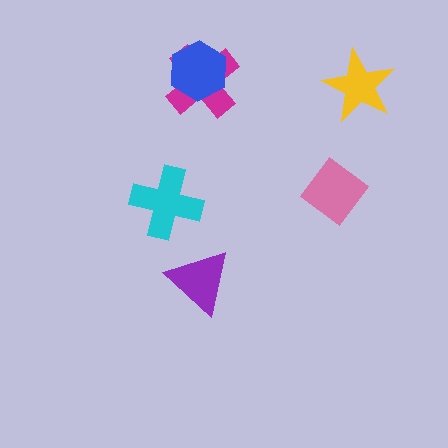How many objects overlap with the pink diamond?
0 objects overlap with the pink diamond.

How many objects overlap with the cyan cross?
0 objects overlap with the cyan cross.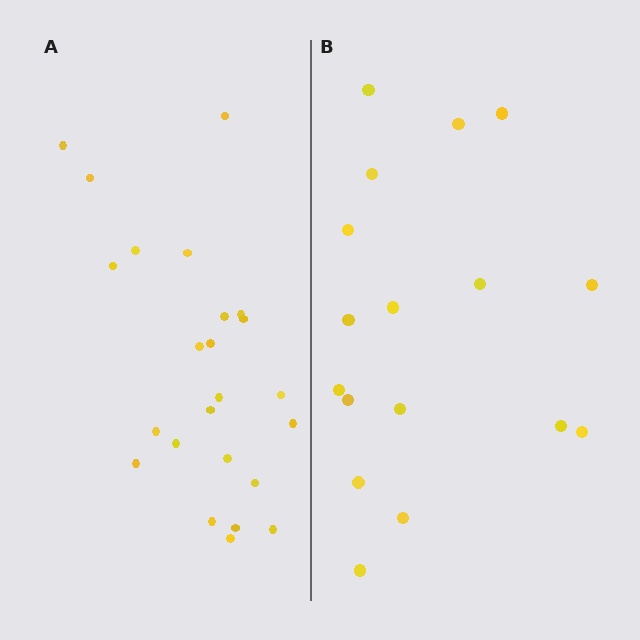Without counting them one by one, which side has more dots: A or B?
Region A (the left region) has more dots.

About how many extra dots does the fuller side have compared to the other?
Region A has roughly 8 or so more dots than region B.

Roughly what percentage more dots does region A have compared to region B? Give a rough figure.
About 40% more.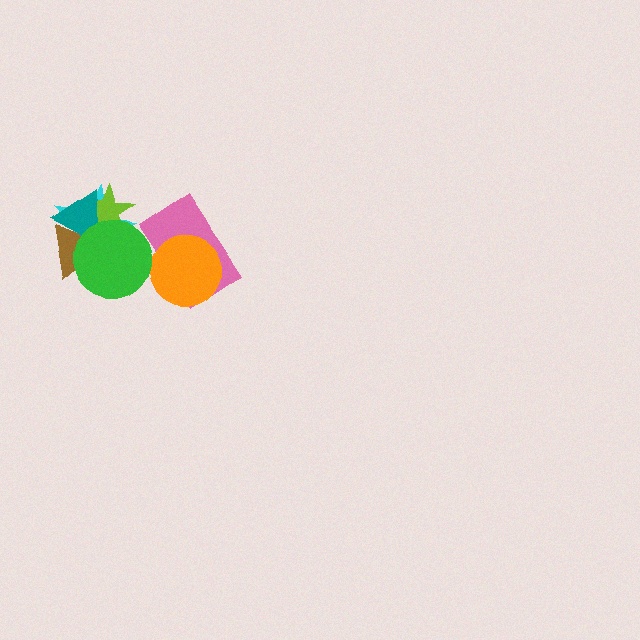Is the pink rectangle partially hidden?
Yes, it is partially covered by another shape.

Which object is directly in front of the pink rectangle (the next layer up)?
The orange circle is directly in front of the pink rectangle.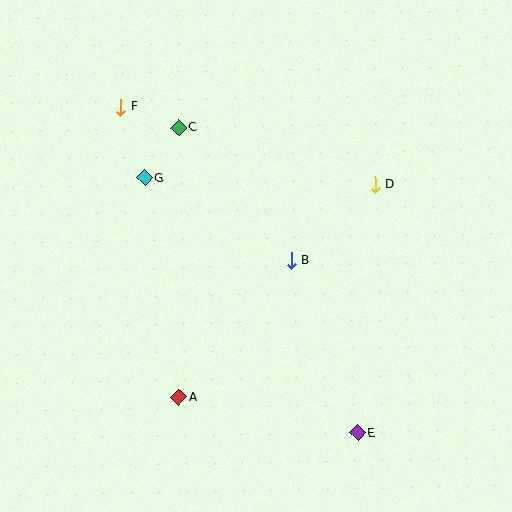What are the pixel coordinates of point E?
Point E is at (358, 433).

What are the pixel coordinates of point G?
Point G is at (145, 178).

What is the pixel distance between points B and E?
The distance between B and E is 184 pixels.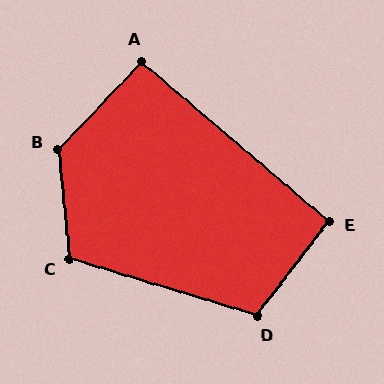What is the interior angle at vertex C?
Approximately 112 degrees (obtuse).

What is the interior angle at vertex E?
Approximately 93 degrees (approximately right).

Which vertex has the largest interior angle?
B, at approximately 131 degrees.